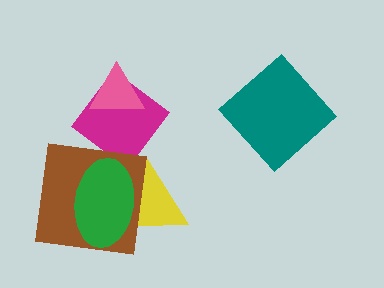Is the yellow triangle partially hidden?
Yes, it is partially covered by another shape.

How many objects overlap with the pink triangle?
1 object overlaps with the pink triangle.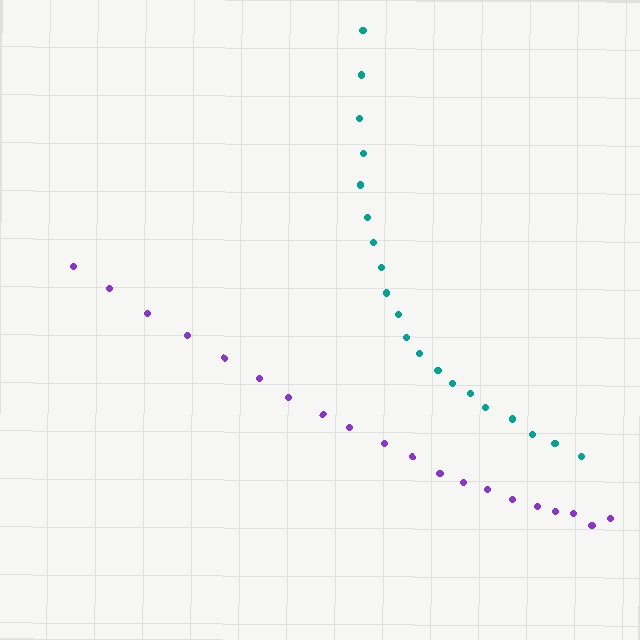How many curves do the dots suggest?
There are 2 distinct paths.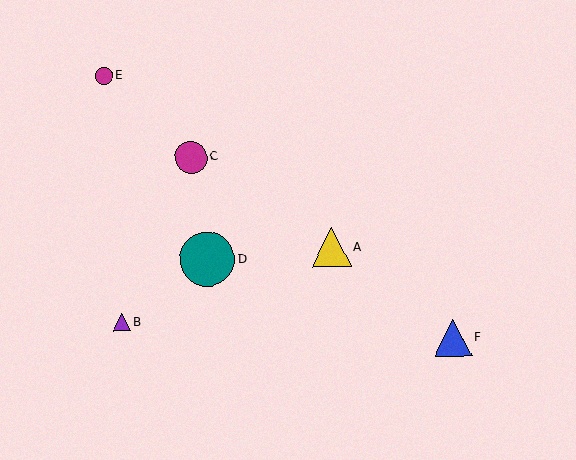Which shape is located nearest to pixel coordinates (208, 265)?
The teal circle (labeled D) at (207, 259) is nearest to that location.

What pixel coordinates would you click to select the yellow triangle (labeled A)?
Click at (331, 247) to select the yellow triangle A.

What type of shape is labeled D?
Shape D is a teal circle.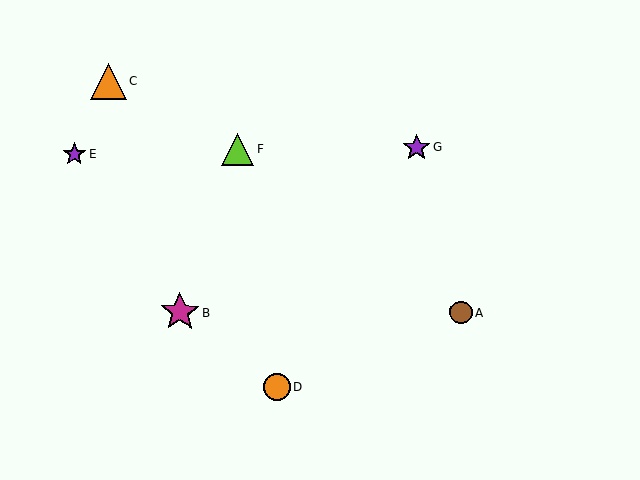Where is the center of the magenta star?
The center of the magenta star is at (180, 312).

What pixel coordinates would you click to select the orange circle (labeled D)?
Click at (277, 387) to select the orange circle D.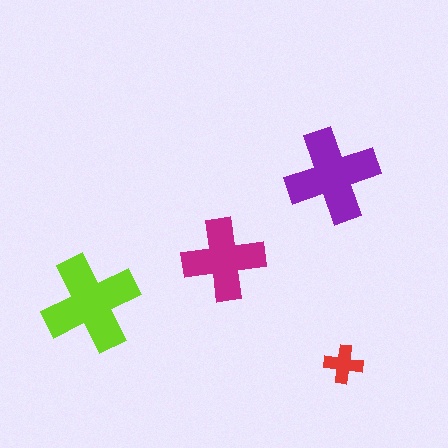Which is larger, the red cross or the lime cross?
The lime one.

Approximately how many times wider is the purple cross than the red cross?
About 2.5 times wider.